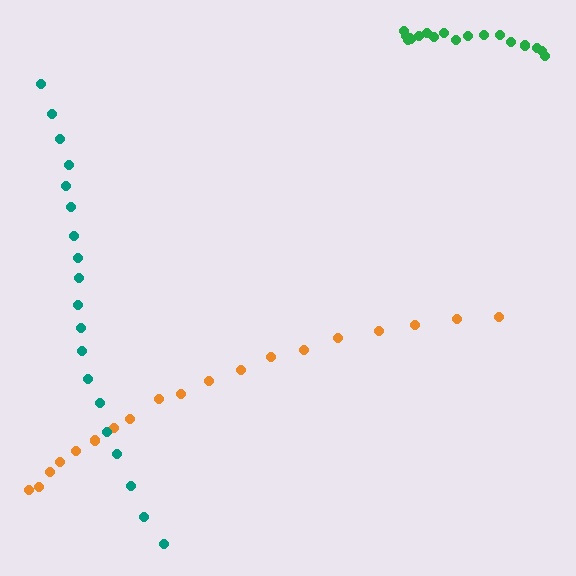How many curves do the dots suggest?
There are 3 distinct paths.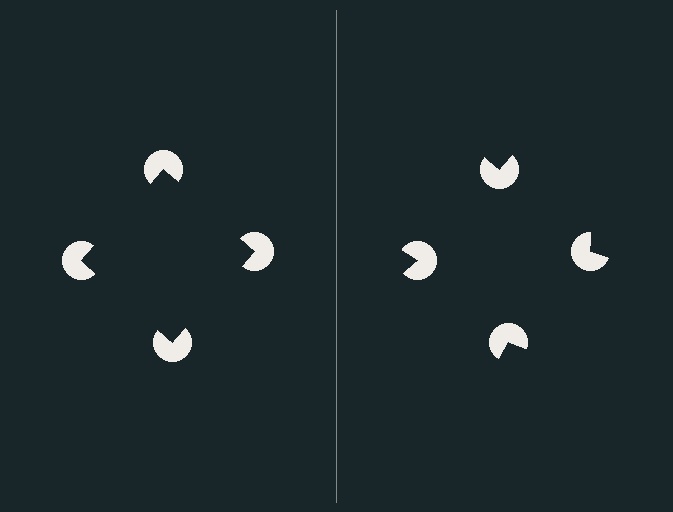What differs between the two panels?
The pac-man discs are positioned identically on both sides; only the wedge orientations differ. On the left they align to a square; on the right they are misaligned.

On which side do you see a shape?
An illusory square appears on the left side. On the right side the wedge cuts are rotated, so no coherent shape forms.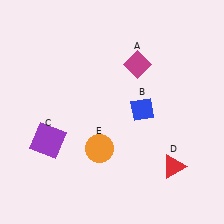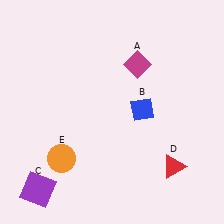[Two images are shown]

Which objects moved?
The objects that moved are: the purple square (C), the orange circle (E).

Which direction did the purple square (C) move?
The purple square (C) moved down.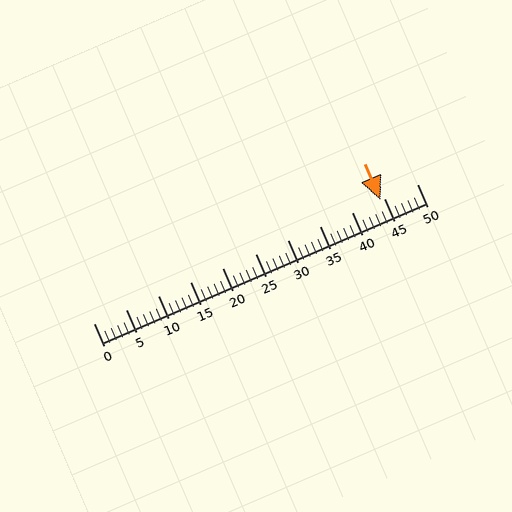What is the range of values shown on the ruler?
The ruler shows values from 0 to 50.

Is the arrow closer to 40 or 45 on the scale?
The arrow is closer to 45.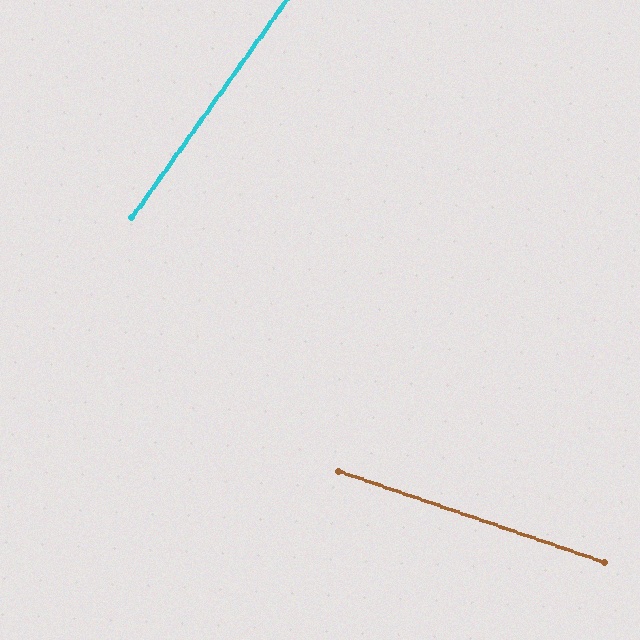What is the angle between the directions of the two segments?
Approximately 74 degrees.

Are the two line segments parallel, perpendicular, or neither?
Neither parallel nor perpendicular — they differ by about 74°.